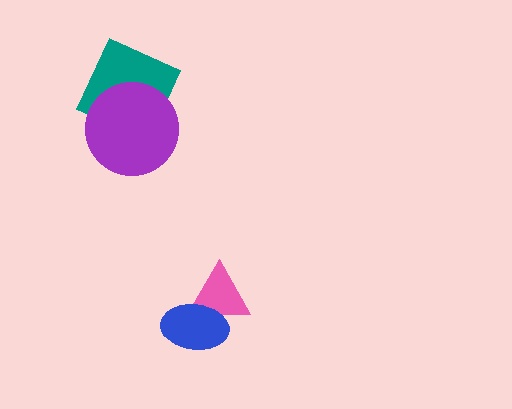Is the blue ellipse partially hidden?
No, no other shape covers it.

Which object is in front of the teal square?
The purple circle is in front of the teal square.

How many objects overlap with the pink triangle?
1 object overlaps with the pink triangle.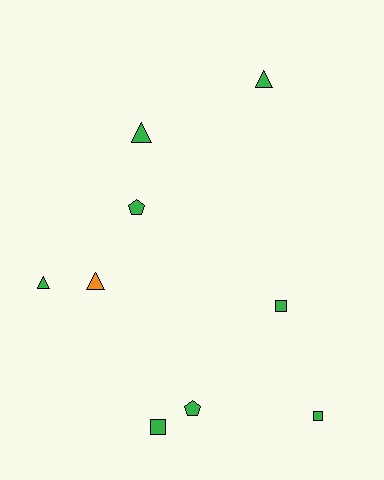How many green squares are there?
There are 3 green squares.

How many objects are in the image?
There are 9 objects.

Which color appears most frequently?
Green, with 8 objects.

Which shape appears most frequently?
Triangle, with 4 objects.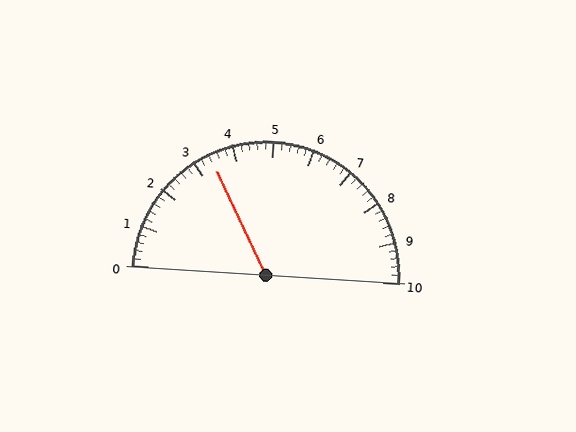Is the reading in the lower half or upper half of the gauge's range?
The reading is in the lower half of the range (0 to 10).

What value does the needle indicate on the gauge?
The needle indicates approximately 3.4.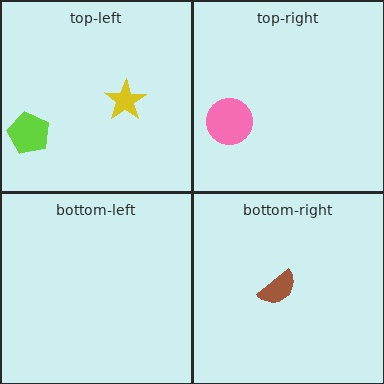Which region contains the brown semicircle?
The bottom-right region.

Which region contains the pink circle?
The top-right region.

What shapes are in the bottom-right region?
The brown semicircle.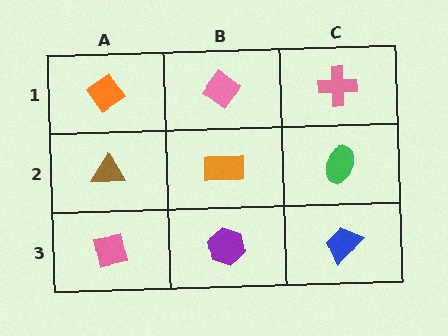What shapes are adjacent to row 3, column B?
An orange rectangle (row 2, column B), a pink square (row 3, column A), a blue trapezoid (row 3, column C).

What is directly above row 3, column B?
An orange rectangle.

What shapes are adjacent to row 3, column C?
A green ellipse (row 2, column C), a purple hexagon (row 3, column B).